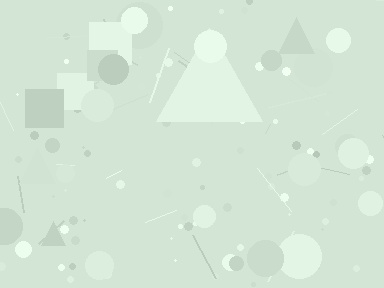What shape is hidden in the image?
A triangle is hidden in the image.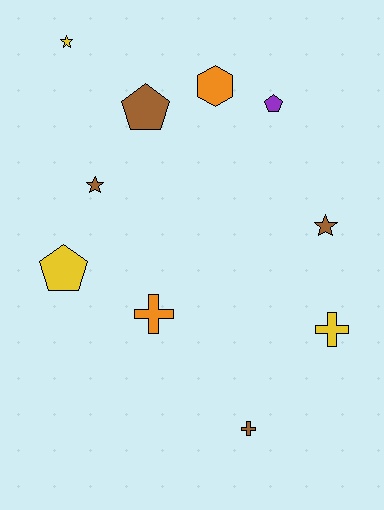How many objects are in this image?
There are 10 objects.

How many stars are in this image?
There are 3 stars.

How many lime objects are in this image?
There are no lime objects.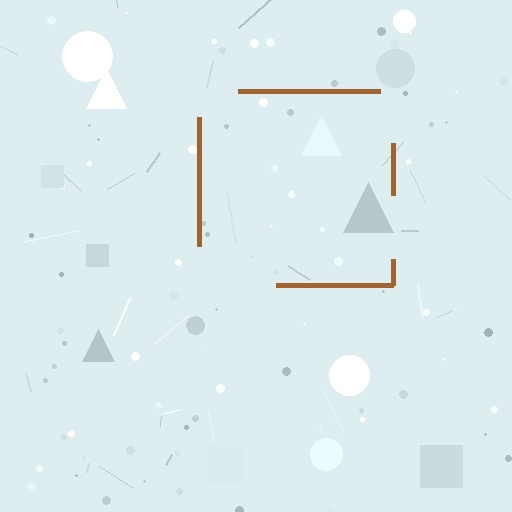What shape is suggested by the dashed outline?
The dashed outline suggests a square.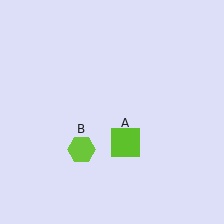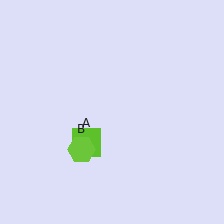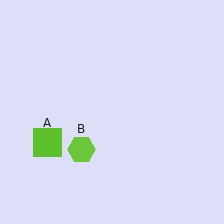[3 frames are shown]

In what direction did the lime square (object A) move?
The lime square (object A) moved left.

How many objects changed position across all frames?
1 object changed position: lime square (object A).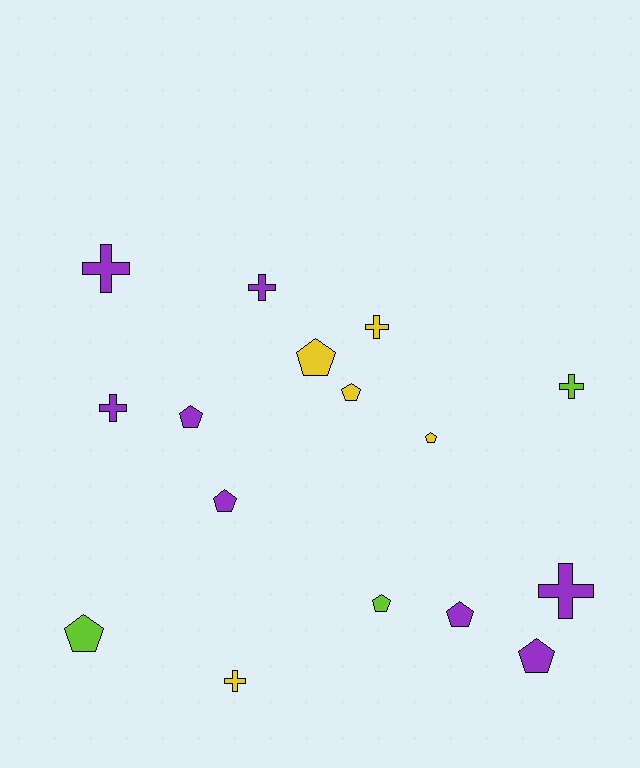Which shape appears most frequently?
Pentagon, with 9 objects.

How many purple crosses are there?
There are 4 purple crosses.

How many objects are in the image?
There are 16 objects.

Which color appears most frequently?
Purple, with 8 objects.